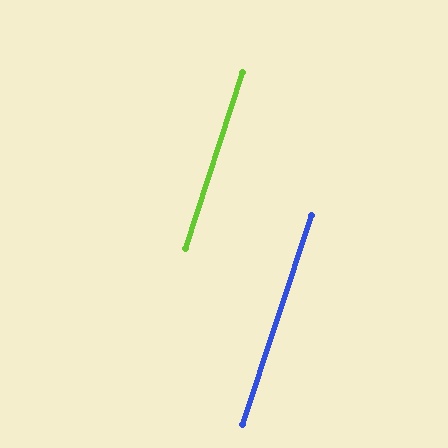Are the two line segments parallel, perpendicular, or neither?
Parallel — their directions differ by only 0.3°.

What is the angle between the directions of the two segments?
Approximately 0 degrees.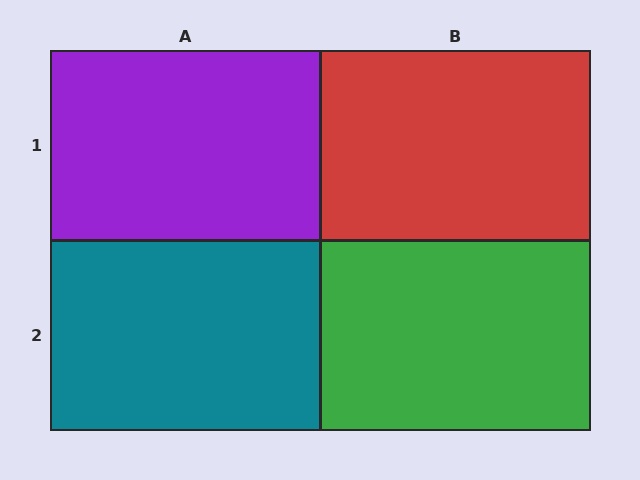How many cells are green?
1 cell is green.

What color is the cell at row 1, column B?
Red.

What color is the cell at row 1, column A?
Purple.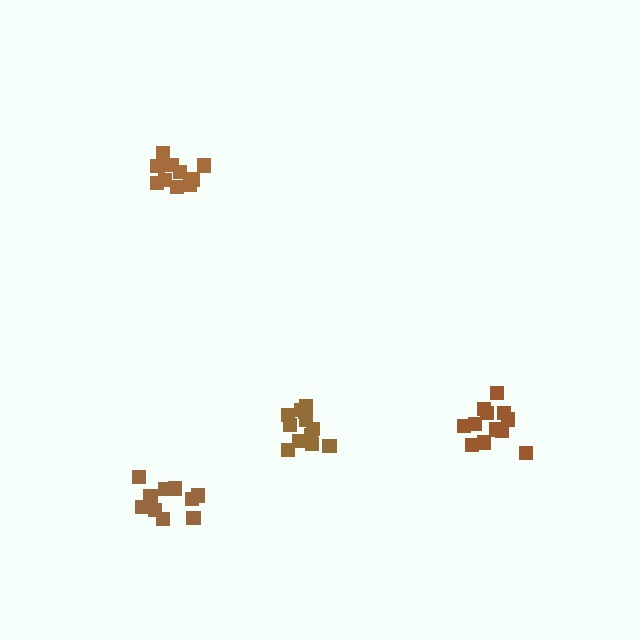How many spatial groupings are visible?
There are 4 spatial groupings.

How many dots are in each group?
Group 1: 10 dots, Group 2: 12 dots, Group 3: 13 dots, Group 4: 11 dots (46 total).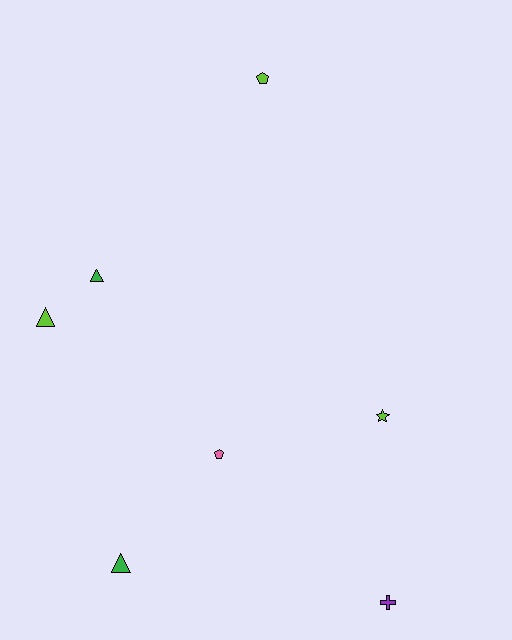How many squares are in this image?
There are no squares.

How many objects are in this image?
There are 7 objects.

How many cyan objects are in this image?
There are no cyan objects.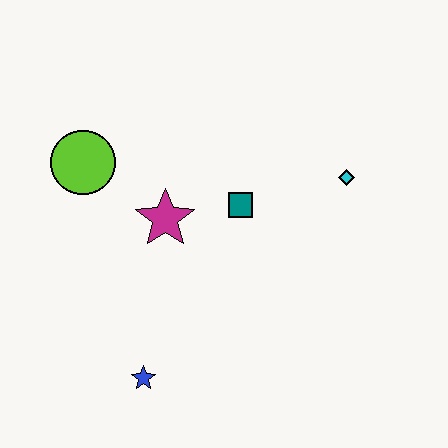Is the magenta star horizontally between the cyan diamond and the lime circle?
Yes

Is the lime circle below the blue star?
No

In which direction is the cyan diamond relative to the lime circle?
The cyan diamond is to the right of the lime circle.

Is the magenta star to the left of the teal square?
Yes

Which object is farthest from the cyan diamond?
The blue star is farthest from the cyan diamond.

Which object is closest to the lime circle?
The magenta star is closest to the lime circle.